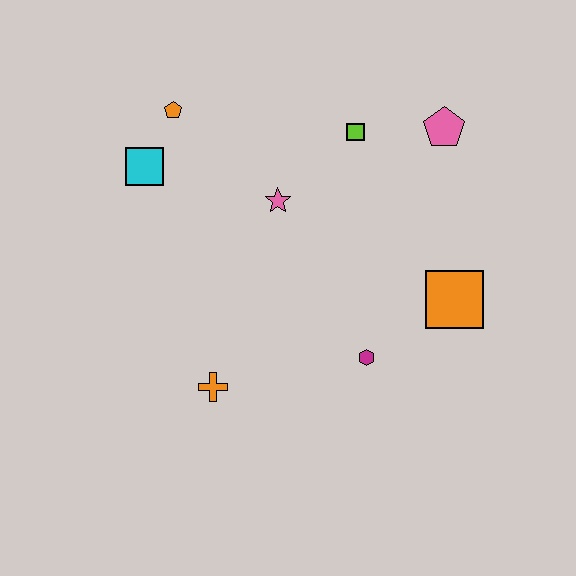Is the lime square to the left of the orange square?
Yes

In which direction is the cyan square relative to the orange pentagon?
The cyan square is below the orange pentagon.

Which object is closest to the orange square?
The magenta hexagon is closest to the orange square.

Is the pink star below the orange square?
No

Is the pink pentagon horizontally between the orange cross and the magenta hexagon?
No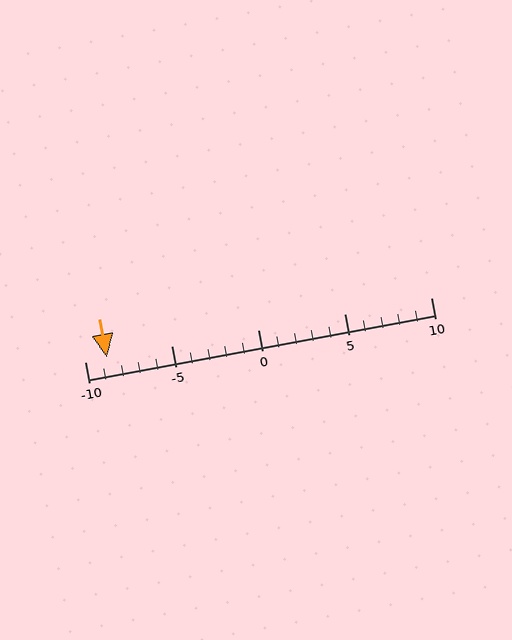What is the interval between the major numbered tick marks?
The major tick marks are spaced 5 units apart.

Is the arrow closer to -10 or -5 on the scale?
The arrow is closer to -10.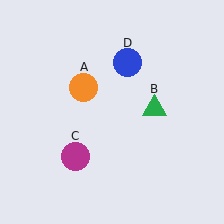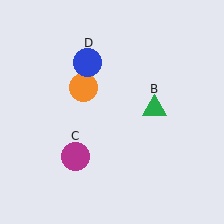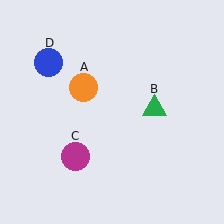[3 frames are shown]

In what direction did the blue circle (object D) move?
The blue circle (object D) moved left.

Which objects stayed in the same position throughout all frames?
Orange circle (object A) and green triangle (object B) and magenta circle (object C) remained stationary.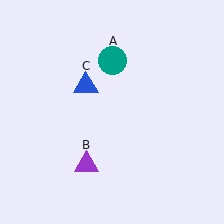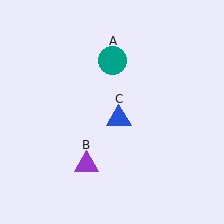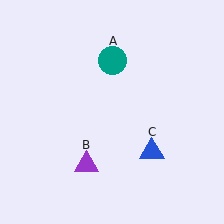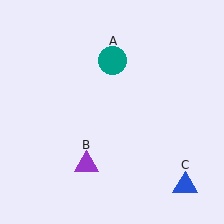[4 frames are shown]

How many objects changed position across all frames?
1 object changed position: blue triangle (object C).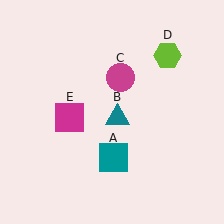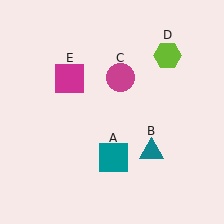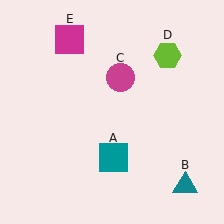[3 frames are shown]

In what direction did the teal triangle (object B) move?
The teal triangle (object B) moved down and to the right.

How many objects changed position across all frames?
2 objects changed position: teal triangle (object B), magenta square (object E).